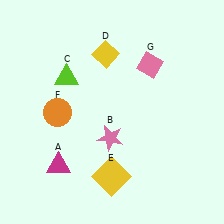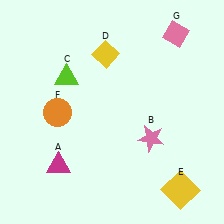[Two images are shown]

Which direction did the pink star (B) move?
The pink star (B) moved right.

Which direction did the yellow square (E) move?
The yellow square (E) moved right.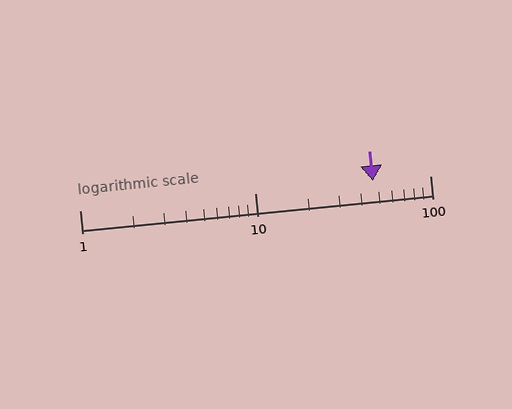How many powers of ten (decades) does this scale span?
The scale spans 2 decades, from 1 to 100.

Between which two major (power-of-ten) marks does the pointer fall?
The pointer is between 10 and 100.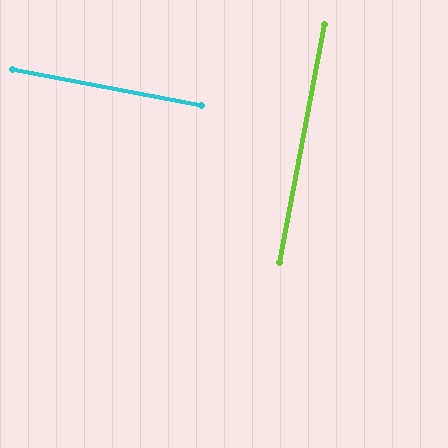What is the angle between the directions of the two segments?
Approximately 90 degrees.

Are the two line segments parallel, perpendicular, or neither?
Perpendicular — they meet at approximately 90°.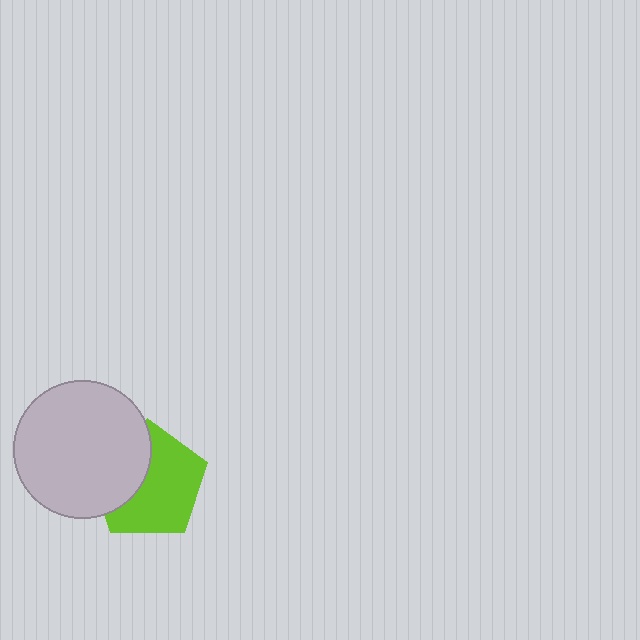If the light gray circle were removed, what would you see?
You would see the complete lime pentagon.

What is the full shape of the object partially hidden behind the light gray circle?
The partially hidden object is a lime pentagon.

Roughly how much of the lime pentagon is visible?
About half of it is visible (roughly 63%).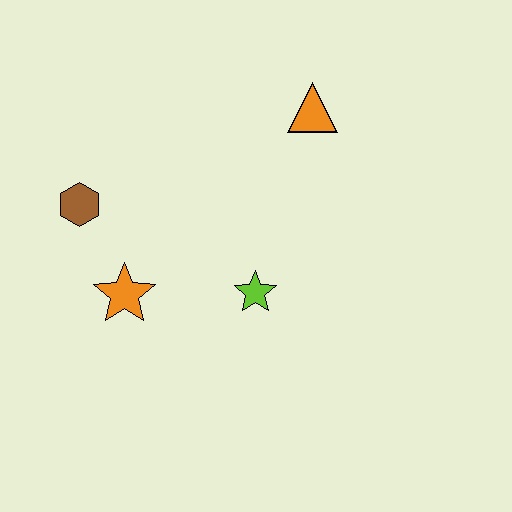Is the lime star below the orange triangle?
Yes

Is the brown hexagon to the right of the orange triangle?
No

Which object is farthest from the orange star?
The orange triangle is farthest from the orange star.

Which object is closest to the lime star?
The orange star is closest to the lime star.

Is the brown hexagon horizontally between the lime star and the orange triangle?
No